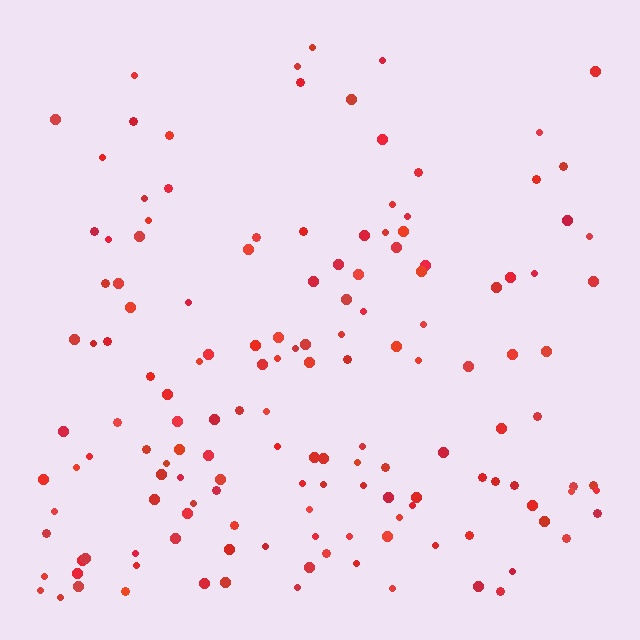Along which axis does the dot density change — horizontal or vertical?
Vertical.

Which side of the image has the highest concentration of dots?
The bottom.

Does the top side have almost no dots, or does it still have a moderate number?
Still a moderate number, just noticeably fewer than the bottom.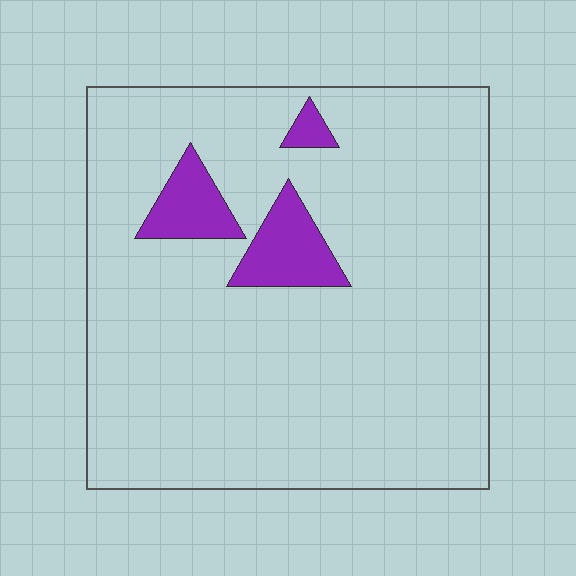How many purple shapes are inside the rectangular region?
3.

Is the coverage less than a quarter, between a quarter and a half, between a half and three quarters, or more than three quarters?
Less than a quarter.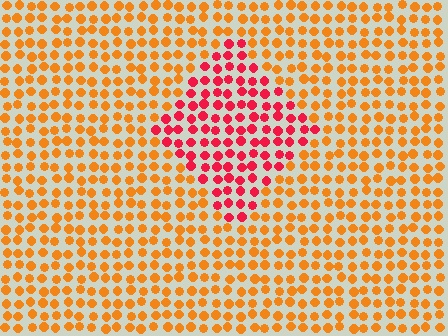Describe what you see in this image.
The image is filled with small orange elements in a uniform arrangement. A diamond-shaped region is visible where the elements are tinted to a slightly different hue, forming a subtle color boundary.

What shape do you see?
I see a diamond.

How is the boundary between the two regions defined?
The boundary is defined purely by a slight shift in hue (about 43 degrees). Spacing, size, and orientation are identical on both sides.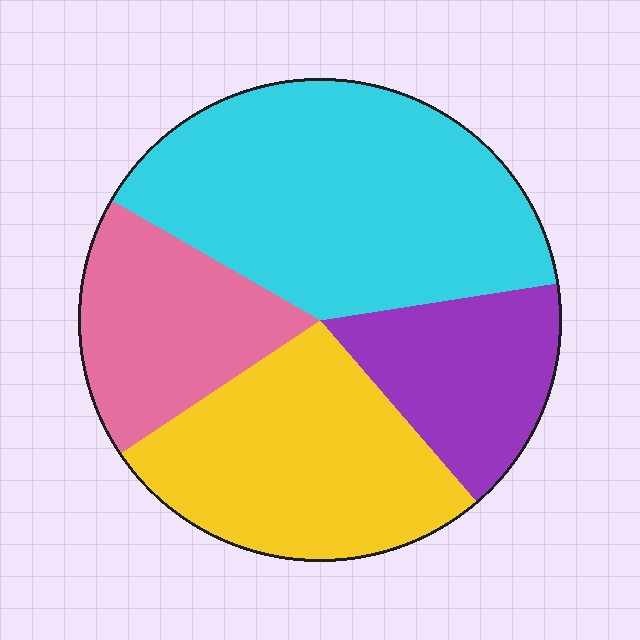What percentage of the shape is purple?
Purple covers about 15% of the shape.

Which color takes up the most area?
Cyan, at roughly 40%.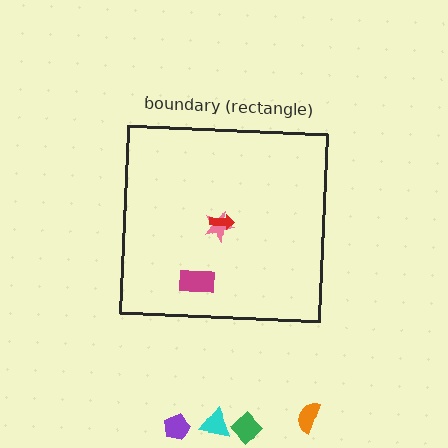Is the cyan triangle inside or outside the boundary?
Outside.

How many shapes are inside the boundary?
3 inside, 4 outside.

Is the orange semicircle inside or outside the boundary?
Outside.